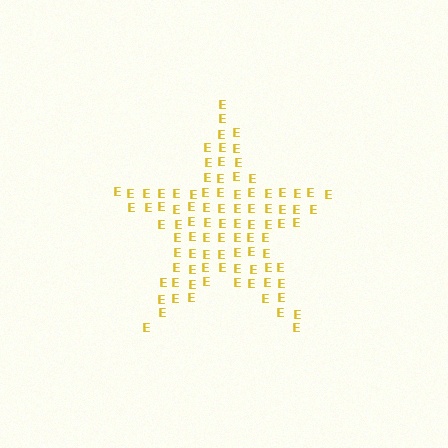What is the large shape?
The large shape is a star.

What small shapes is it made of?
It is made of small letter E's.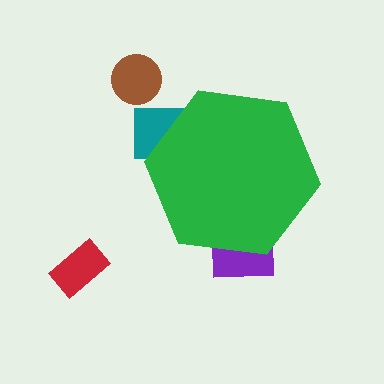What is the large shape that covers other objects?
A green hexagon.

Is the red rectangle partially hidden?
No, the red rectangle is fully visible.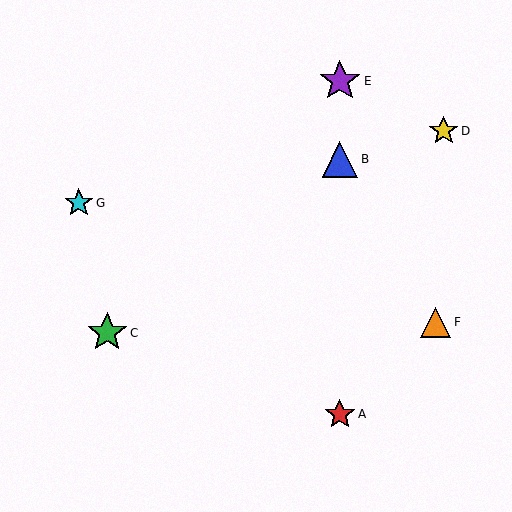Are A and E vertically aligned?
Yes, both are at x≈340.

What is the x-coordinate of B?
Object B is at x≈340.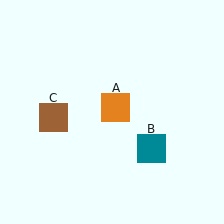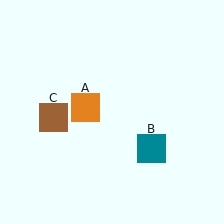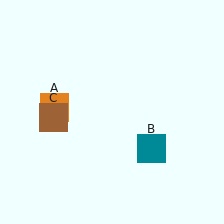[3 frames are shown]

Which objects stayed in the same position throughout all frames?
Teal square (object B) and brown square (object C) remained stationary.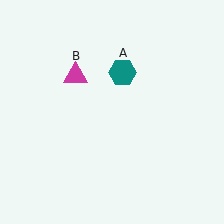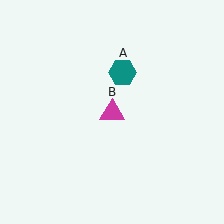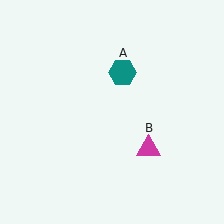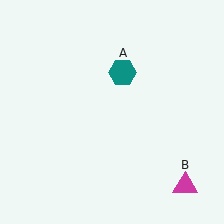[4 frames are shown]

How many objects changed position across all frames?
1 object changed position: magenta triangle (object B).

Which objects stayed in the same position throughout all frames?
Teal hexagon (object A) remained stationary.